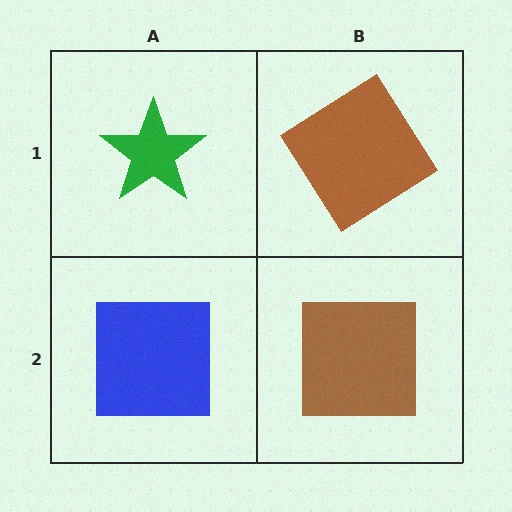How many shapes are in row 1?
2 shapes.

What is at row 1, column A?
A green star.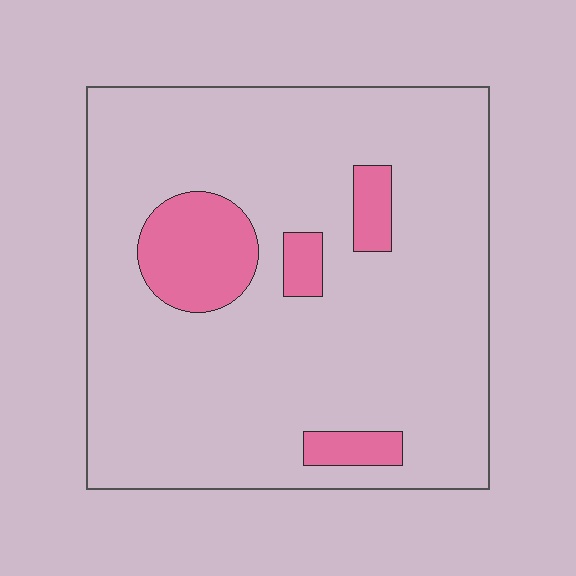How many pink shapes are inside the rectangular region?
4.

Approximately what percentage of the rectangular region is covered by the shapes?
Approximately 15%.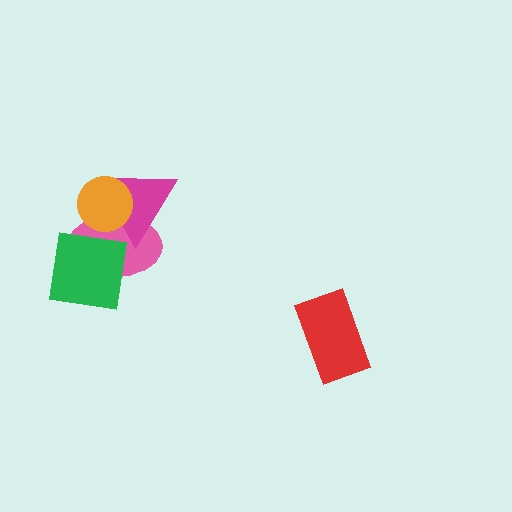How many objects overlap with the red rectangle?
0 objects overlap with the red rectangle.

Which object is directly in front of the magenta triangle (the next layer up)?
The orange circle is directly in front of the magenta triangle.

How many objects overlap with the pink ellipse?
3 objects overlap with the pink ellipse.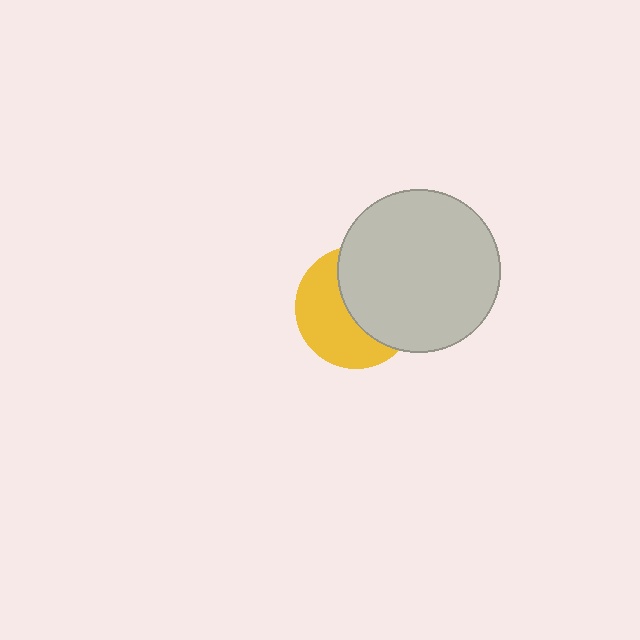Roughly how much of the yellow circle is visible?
About half of it is visible (roughly 49%).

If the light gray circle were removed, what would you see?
You would see the complete yellow circle.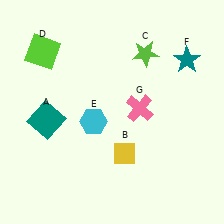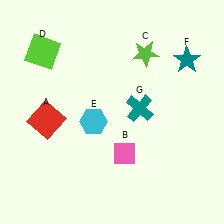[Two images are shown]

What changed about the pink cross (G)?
In Image 1, G is pink. In Image 2, it changed to teal.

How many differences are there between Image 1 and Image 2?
There are 3 differences between the two images.